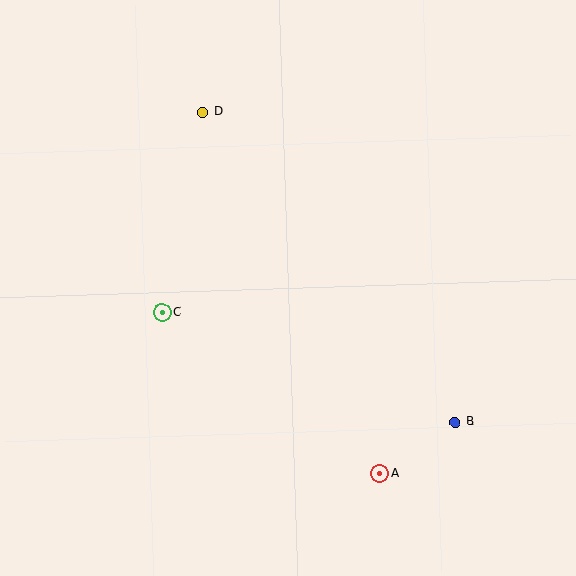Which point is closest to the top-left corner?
Point D is closest to the top-left corner.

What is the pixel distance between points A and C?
The distance between A and C is 271 pixels.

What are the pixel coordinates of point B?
Point B is at (455, 422).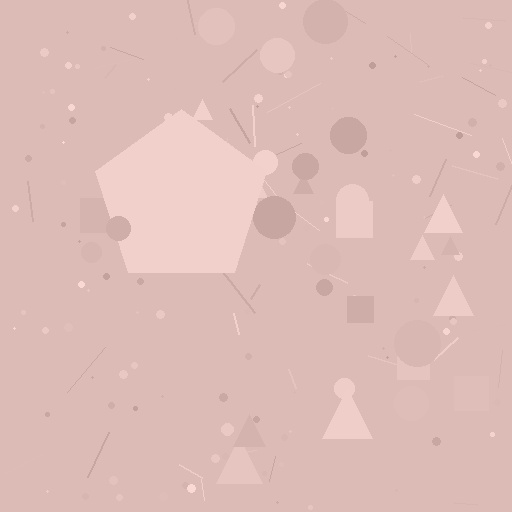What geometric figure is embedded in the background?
A pentagon is embedded in the background.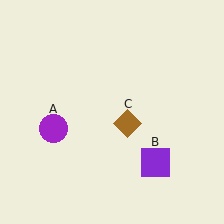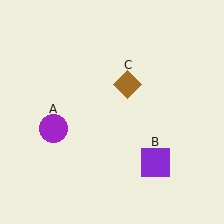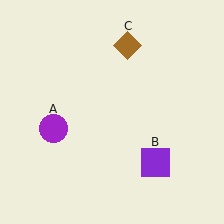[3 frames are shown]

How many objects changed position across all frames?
1 object changed position: brown diamond (object C).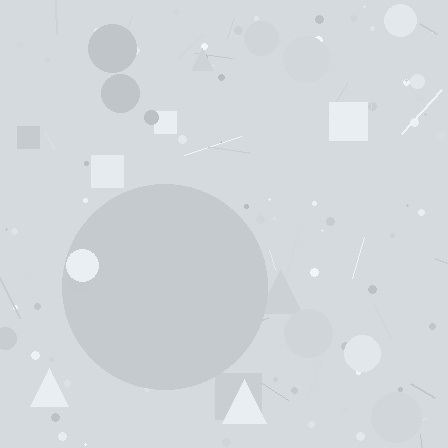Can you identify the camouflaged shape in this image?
The camouflaged shape is a circle.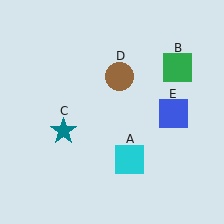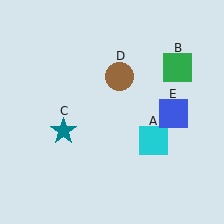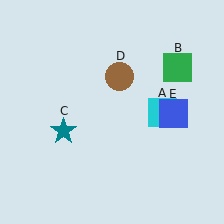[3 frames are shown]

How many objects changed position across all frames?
1 object changed position: cyan square (object A).